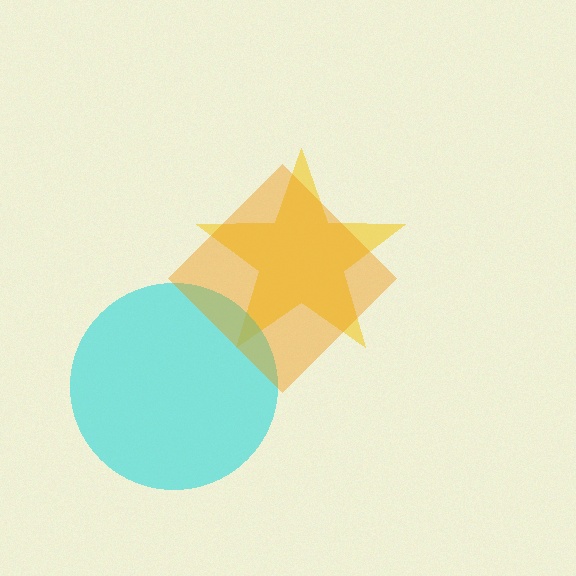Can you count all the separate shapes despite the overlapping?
Yes, there are 3 separate shapes.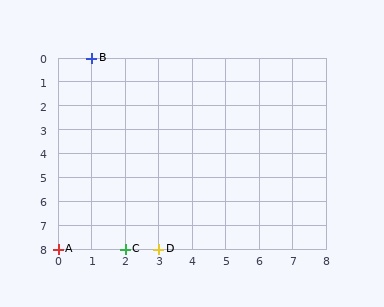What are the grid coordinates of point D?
Point D is at grid coordinates (3, 8).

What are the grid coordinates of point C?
Point C is at grid coordinates (2, 8).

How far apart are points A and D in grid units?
Points A and D are 3 columns apart.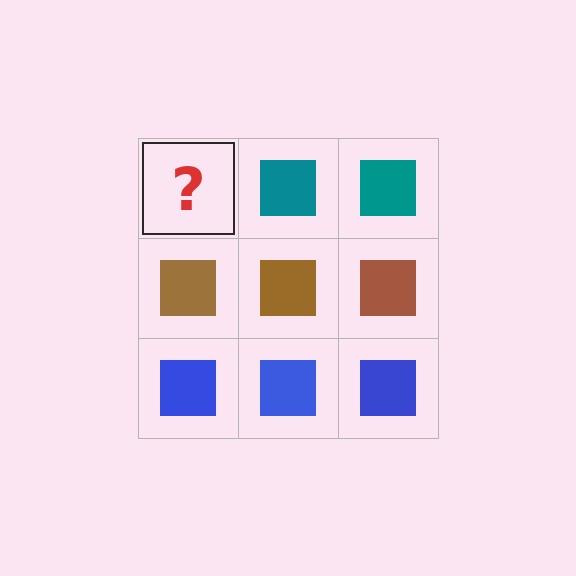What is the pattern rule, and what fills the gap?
The rule is that each row has a consistent color. The gap should be filled with a teal square.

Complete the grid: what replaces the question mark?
The question mark should be replaced with a teal square.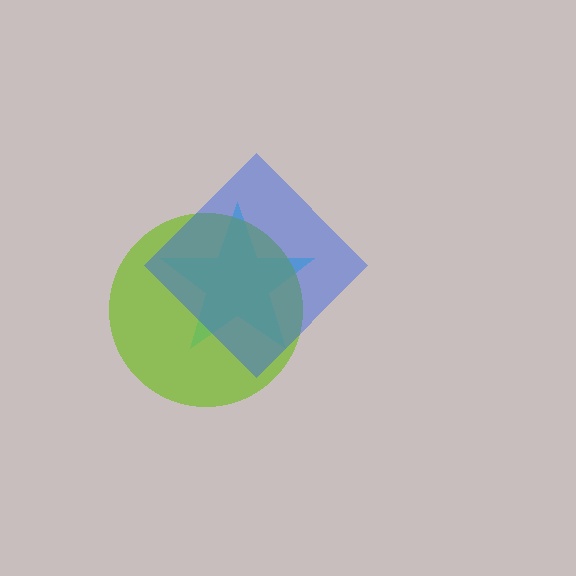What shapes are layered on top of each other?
The layered shapes are: a cyan star, a lime circle, a blue diamond.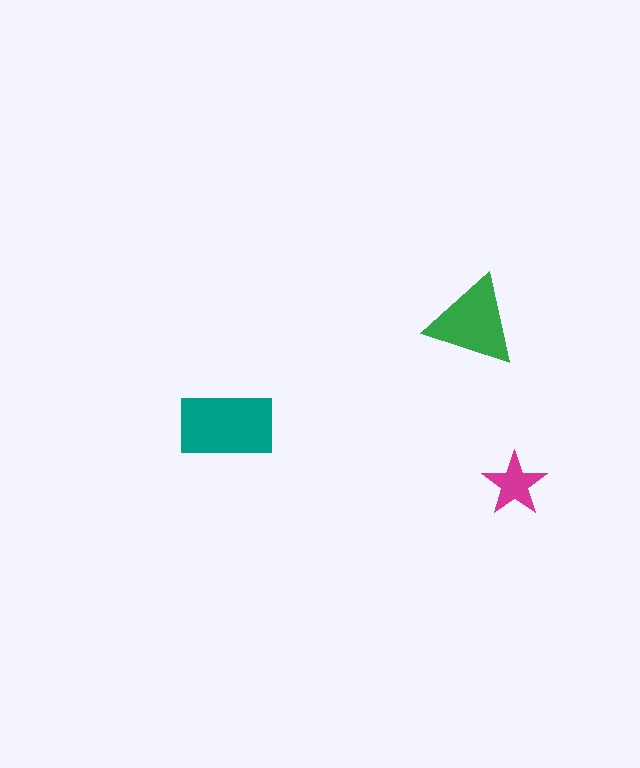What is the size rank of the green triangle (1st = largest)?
2nd.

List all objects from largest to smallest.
The teal rectangle, the green triangle, the magenta star.